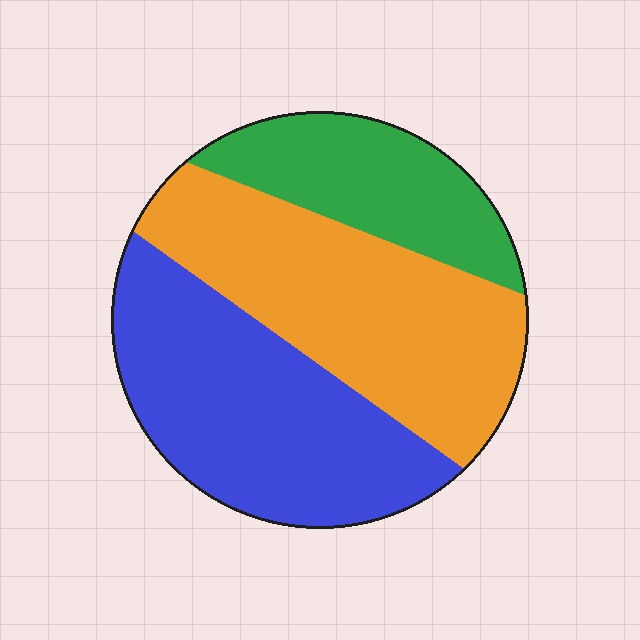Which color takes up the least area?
Green, at roughly 20%.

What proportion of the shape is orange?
Orange takes up between a third and a half of the shape.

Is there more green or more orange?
Orange.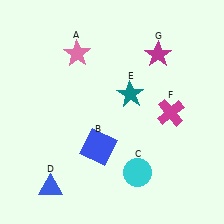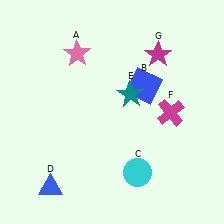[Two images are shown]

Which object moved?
The blue square (B) moved up.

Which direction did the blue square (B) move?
The blue square (B) moved up.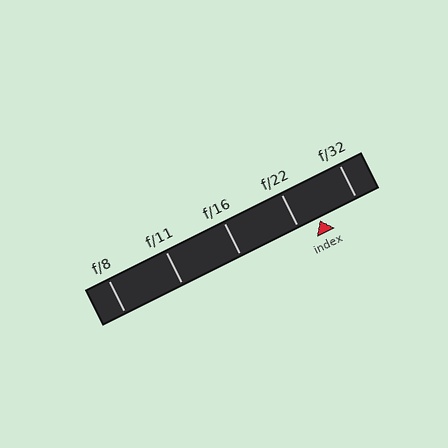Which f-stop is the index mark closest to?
The index mark is closest to f/22.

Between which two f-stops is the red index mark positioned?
The index mark is between f/22 and f/32.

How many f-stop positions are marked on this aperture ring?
There are 5 f-stop positions marked.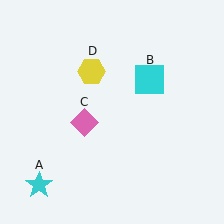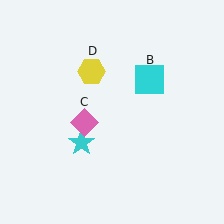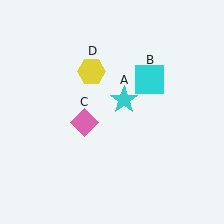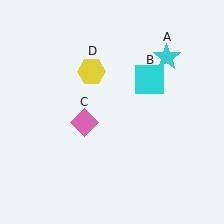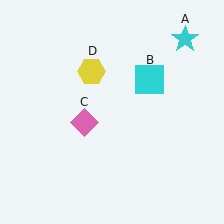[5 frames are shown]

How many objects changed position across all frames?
1 object changed position: cyan star (object A).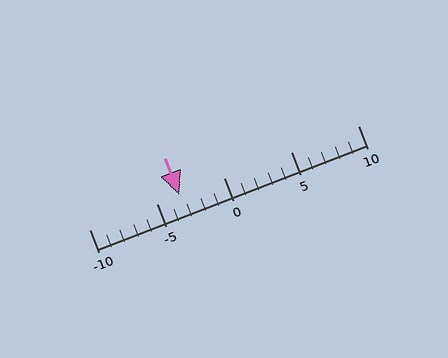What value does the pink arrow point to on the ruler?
The pink arrow points to approximately -3.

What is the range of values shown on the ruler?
The ruler shows values from -10 to 10.